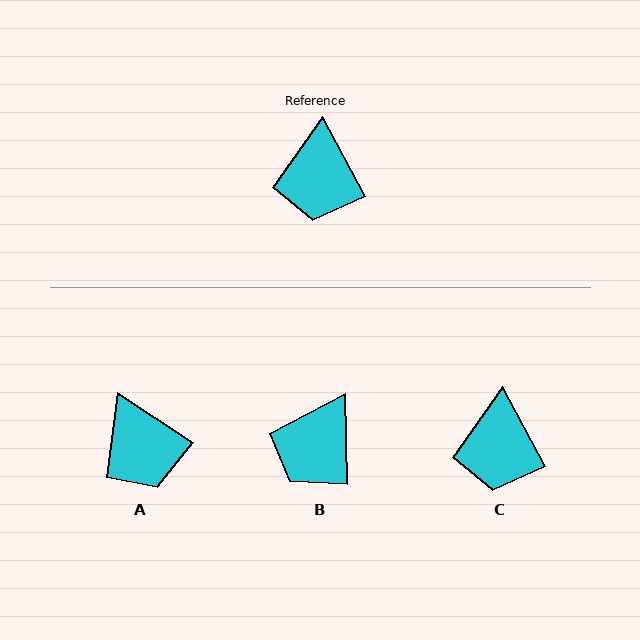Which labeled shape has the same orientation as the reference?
C.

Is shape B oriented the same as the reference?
No, it is off by about 27 degrees.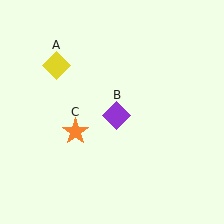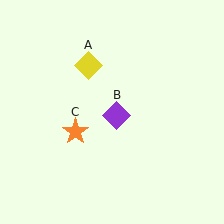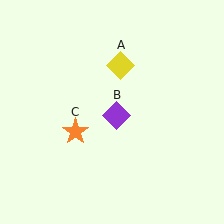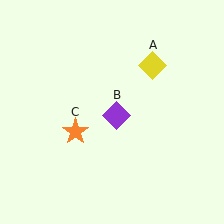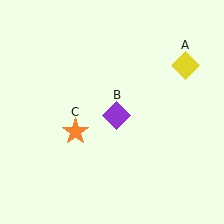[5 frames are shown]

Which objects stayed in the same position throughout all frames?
Purple diamond (object B) and orange star (object C) remained stationary.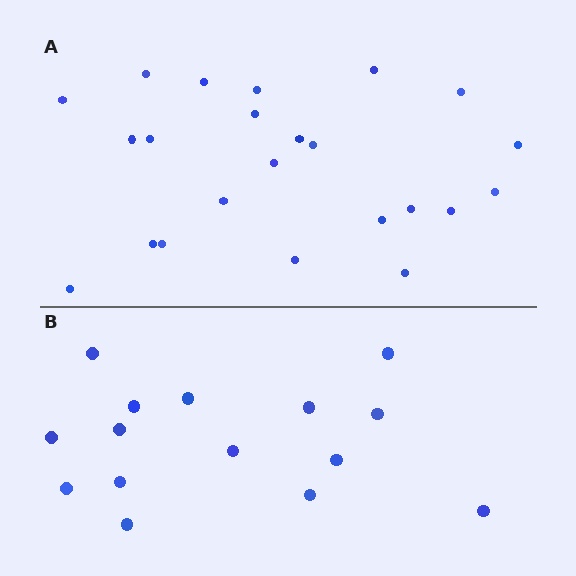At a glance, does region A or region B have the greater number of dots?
Region A (the top region) has more dots.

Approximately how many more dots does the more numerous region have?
Region A has roughly 8 or so more dots than region B.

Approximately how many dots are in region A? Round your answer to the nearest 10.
About 20 dots. (The exact count is 23, which rounds to 20.)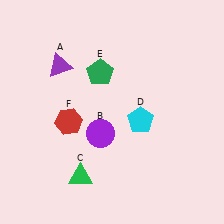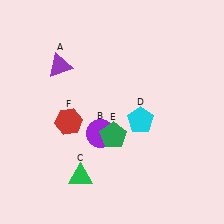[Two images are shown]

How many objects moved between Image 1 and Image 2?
1 object moved between the two images.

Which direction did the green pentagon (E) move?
The green pentagon (E) moved down.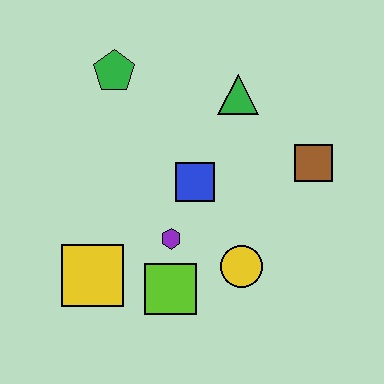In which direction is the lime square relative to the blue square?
The lime square is below the blue square.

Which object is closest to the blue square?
The purple hexagon is closest to the blue square.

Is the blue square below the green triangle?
Yes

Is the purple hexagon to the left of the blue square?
Yes